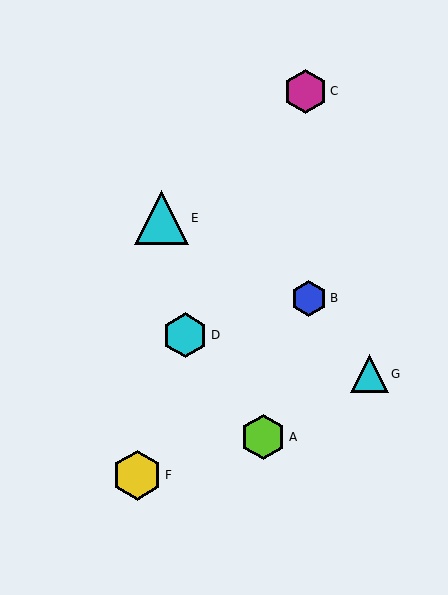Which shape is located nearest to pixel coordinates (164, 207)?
The cyan triangle (labeled E) at (161, 218) is nearest to that location.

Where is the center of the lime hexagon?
The center of the lime hexagon is at (263, 437).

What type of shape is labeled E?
Shape E is a cyan triangle.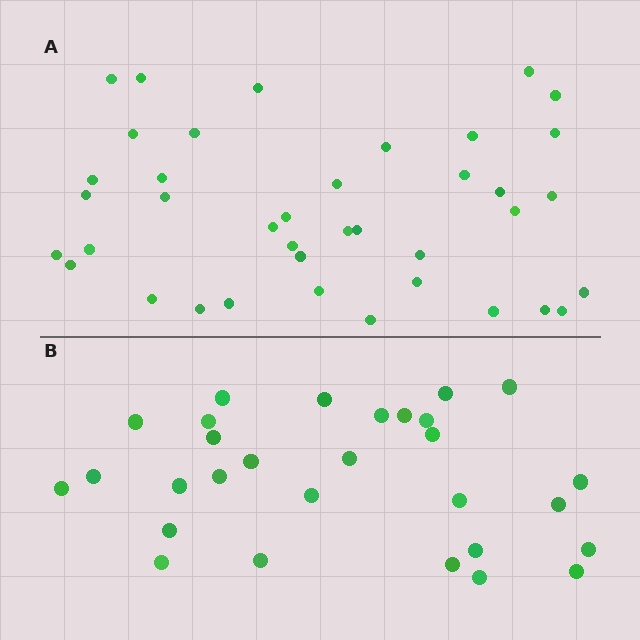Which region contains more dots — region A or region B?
Region A (the top region) has more dots.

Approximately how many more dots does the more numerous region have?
Region A has roughly 10 or so more dots than region B.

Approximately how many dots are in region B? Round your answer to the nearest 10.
About 30 dots. (The exact count is 29, which rounds to 30.)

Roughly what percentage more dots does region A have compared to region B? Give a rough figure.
About 35% more.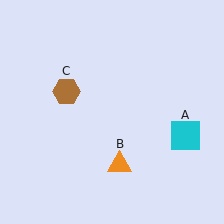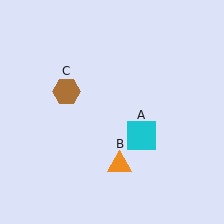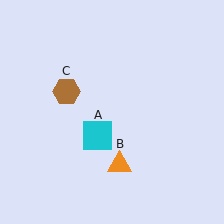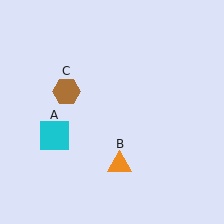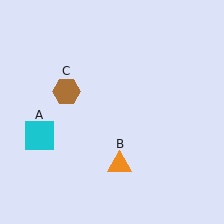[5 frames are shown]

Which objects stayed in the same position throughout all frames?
Orange triangle (object B) and brown hexagon (object C) remained stationary.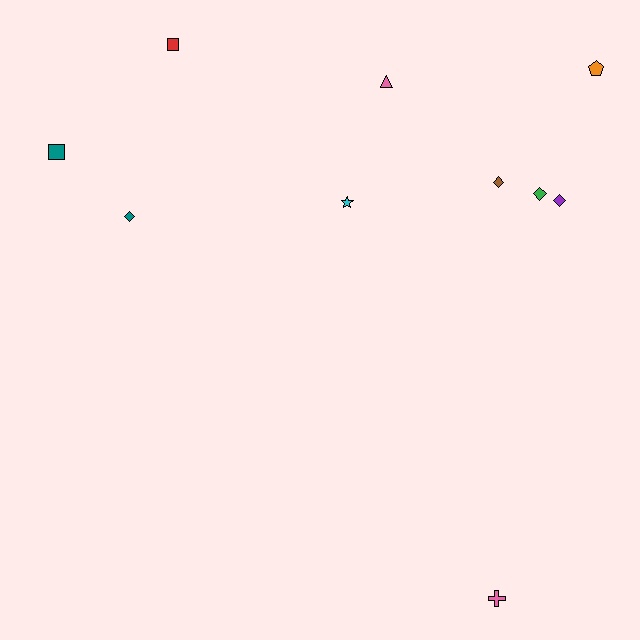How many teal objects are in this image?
There are 2 teal objects.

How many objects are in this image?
There are 10 objects.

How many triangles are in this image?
There is 1 triangle.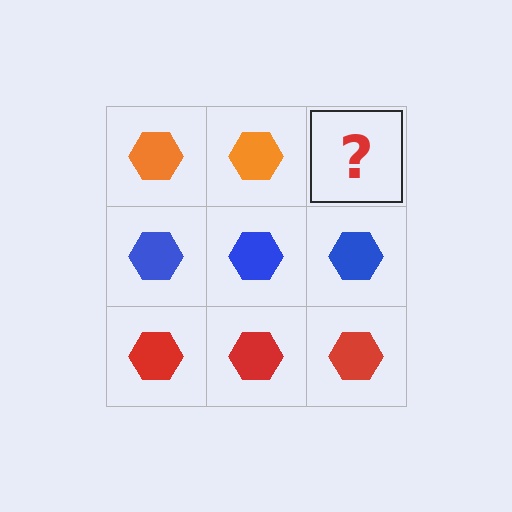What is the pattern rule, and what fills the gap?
The rule is that each row has a consistent color. The gap should be filled with an orange hexagon.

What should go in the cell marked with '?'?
The missing cell should contain an orange hexagon.